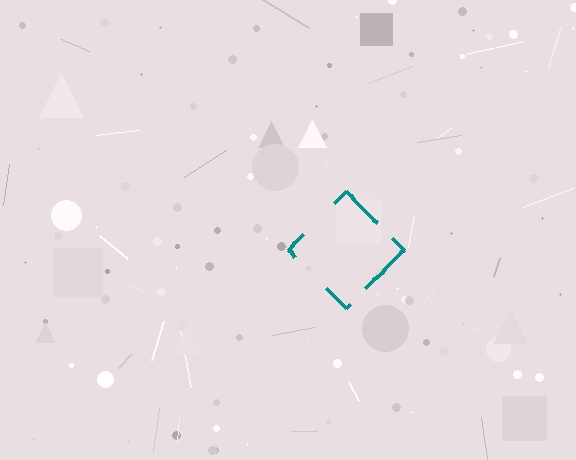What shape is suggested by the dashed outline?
The dashed outline suggests a diamond.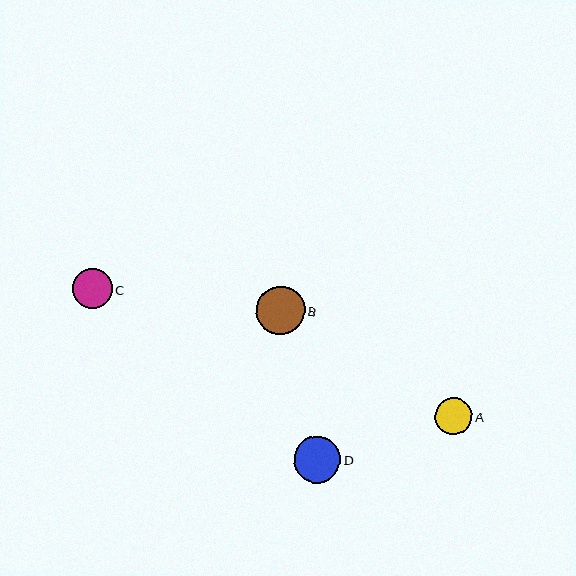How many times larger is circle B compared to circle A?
Circle B is approximately 1.3 times the size of circle A.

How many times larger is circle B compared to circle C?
Circle B is approximately 1.2 times the size of circle C.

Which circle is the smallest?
Circle A is the smallest with a size of approximately 37 pixels.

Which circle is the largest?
Circle B is the largest with a size of approximately 48 pixels.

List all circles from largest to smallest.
From largest to smallest: B, D, C, A.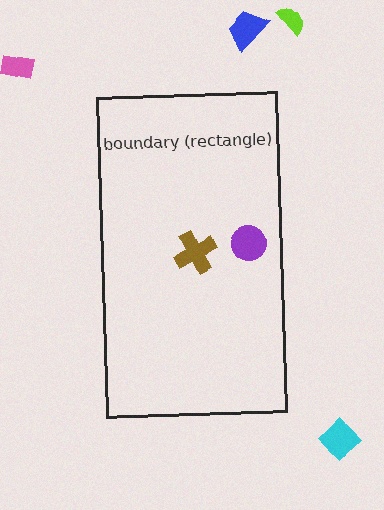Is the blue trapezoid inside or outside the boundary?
Outside.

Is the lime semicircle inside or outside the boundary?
Outside.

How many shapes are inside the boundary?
2 inside, 4 outside.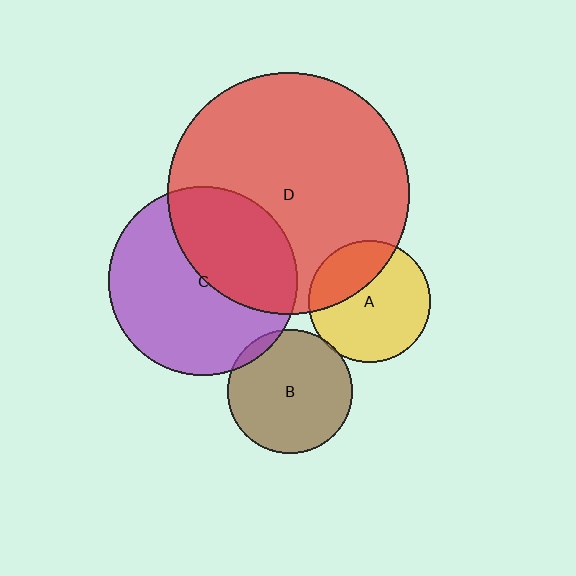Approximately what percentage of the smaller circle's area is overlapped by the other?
Approximately 40%.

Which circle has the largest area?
Circle D (red).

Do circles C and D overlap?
Yes.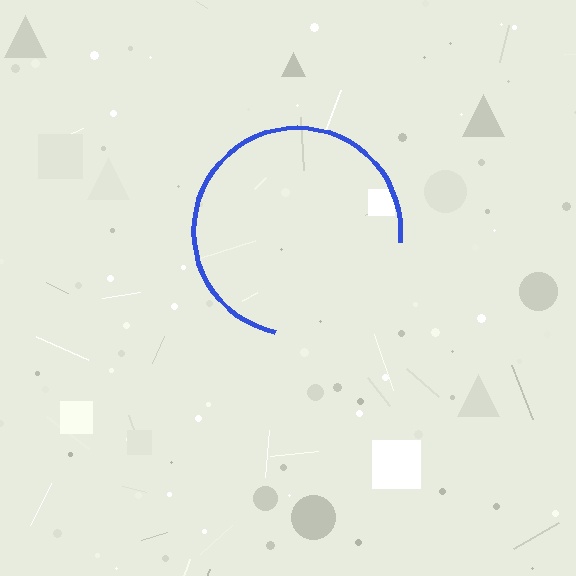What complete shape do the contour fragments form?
The contour fragments form a circle.